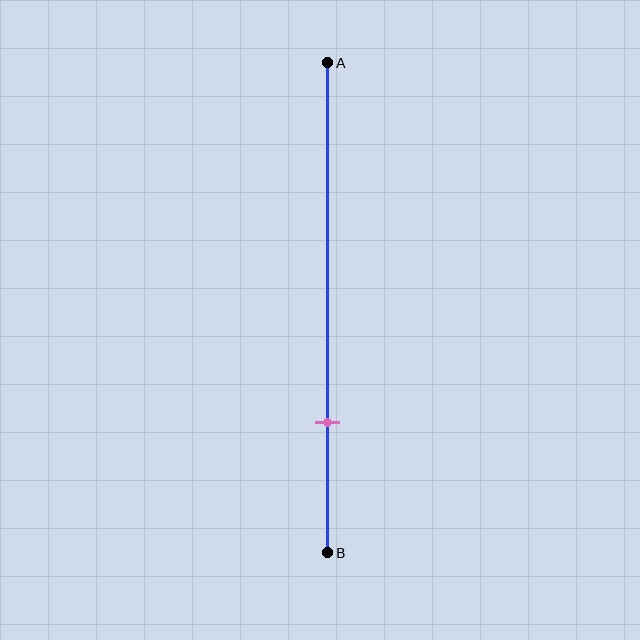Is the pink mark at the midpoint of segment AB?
No, the mark is at about 75% from A, not at the 50% midpoint.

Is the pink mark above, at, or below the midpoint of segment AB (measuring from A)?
The pink mark is below the midpoint of segment AB.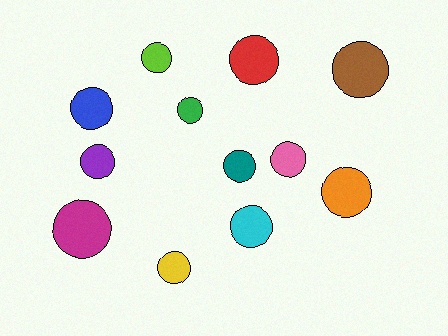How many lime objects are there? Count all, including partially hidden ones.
There is 1 lime object.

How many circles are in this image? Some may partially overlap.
There are 12 circles.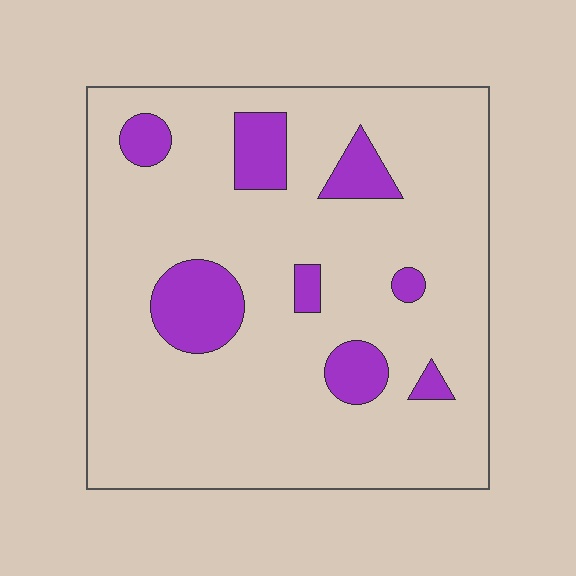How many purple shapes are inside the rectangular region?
8.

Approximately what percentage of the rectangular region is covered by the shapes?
Approximately 15%.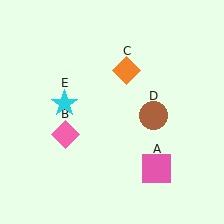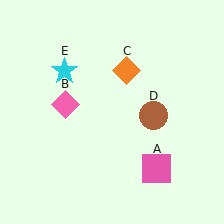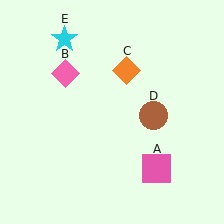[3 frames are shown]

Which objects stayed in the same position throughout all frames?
Pink square (object A) and orange diamond (object C) and brown circle (object D) remained stationary.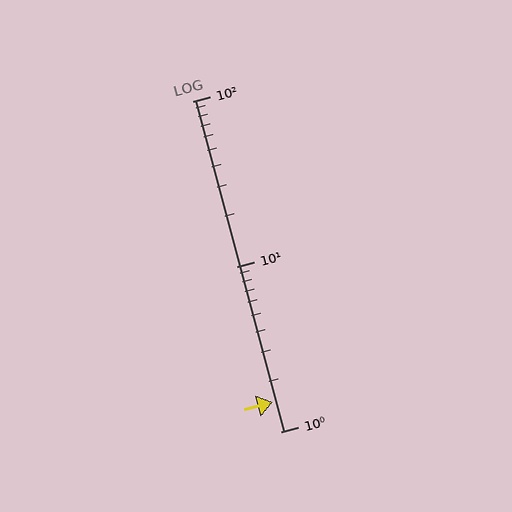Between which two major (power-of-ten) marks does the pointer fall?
The pointer is between 1 and 10.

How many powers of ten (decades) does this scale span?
The scale spans 2 decades, from 1 to 100.